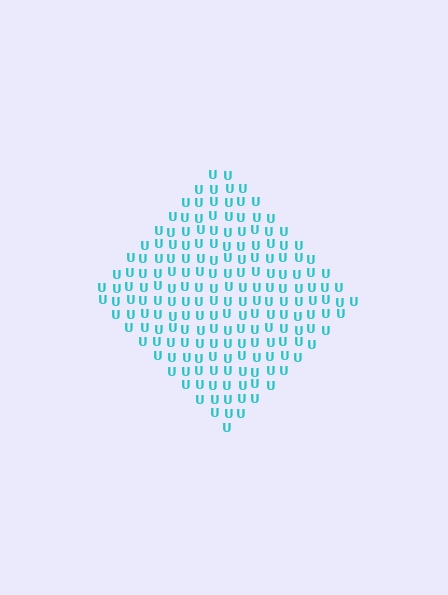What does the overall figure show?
The overall figure shows a diamond.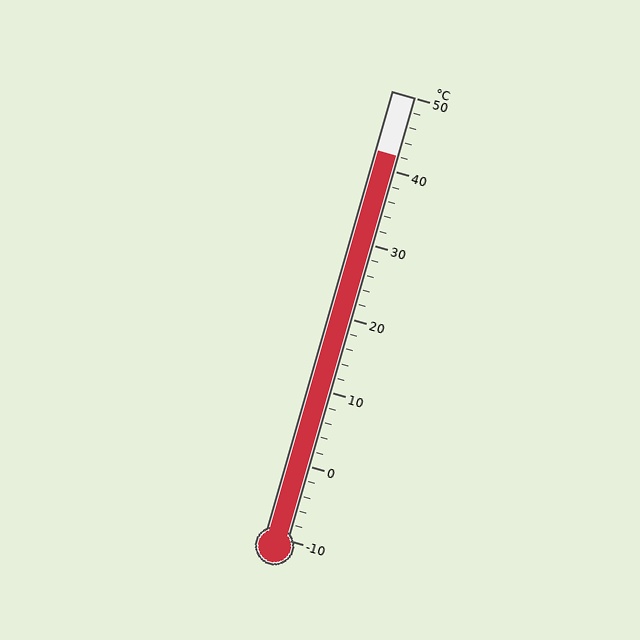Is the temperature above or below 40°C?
The temperature is above 40°C.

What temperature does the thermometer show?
The thermometer shows approximately 42°C.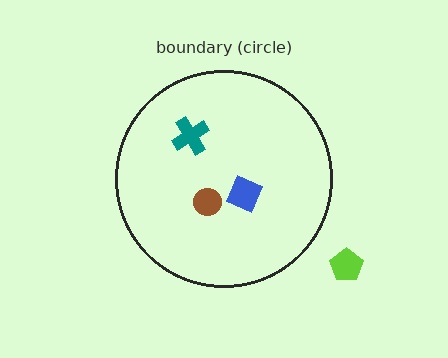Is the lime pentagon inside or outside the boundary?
Outside.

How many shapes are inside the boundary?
3 inside, 1 outside.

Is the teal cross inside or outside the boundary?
Inside.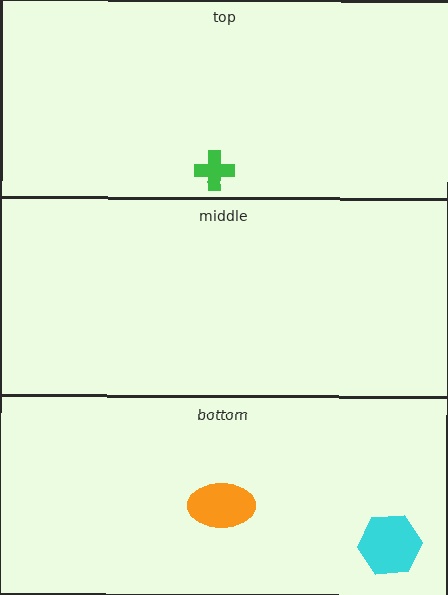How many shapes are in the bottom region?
2.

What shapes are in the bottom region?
The orange ellipse, the cyan hexagon.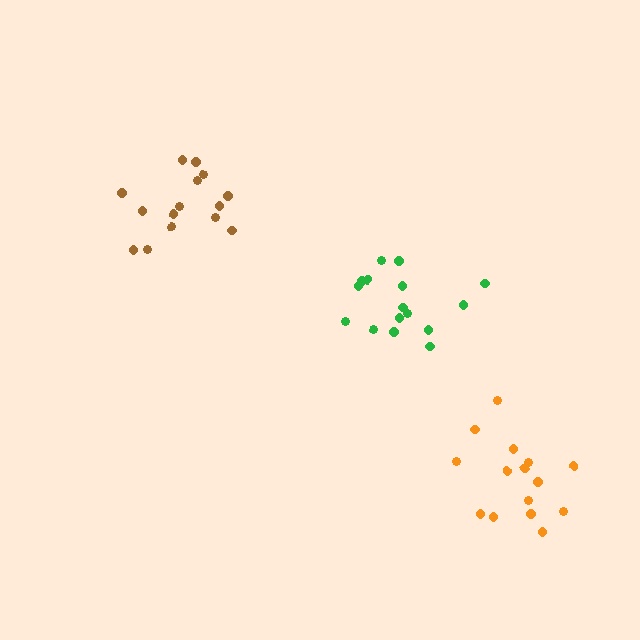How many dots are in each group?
Group 1: 15 dots, Group 2: 16 dots, Group 3: 15 dots (46 total).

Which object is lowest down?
The orange cluster is bottommost.